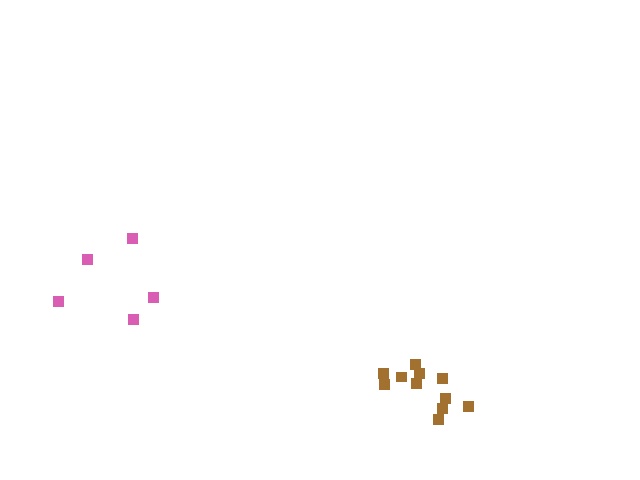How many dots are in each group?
Group 1: 11 dots, Group 2: 5 dots (16 total).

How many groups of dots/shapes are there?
There are 2 groups.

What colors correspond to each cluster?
The clusters are colored: brown, pink.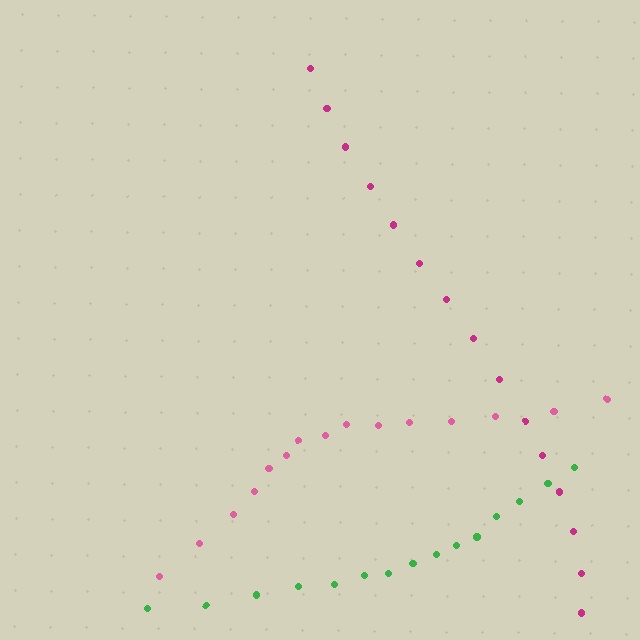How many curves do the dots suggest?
There are 3 distinct paths.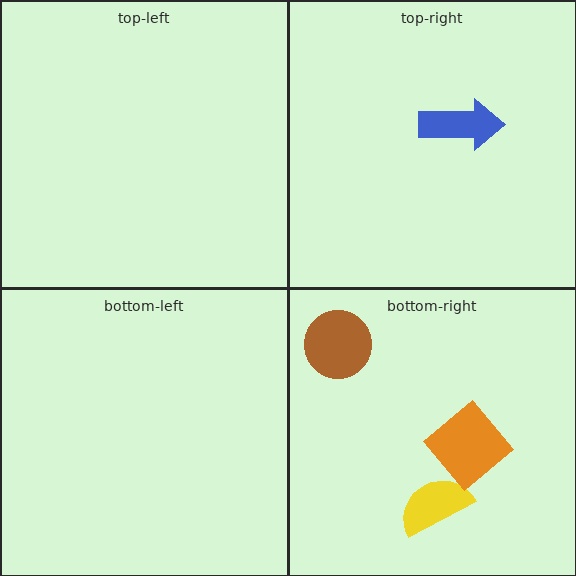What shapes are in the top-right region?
The blue arrow.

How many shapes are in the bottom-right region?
3.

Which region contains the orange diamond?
The bottom-right region.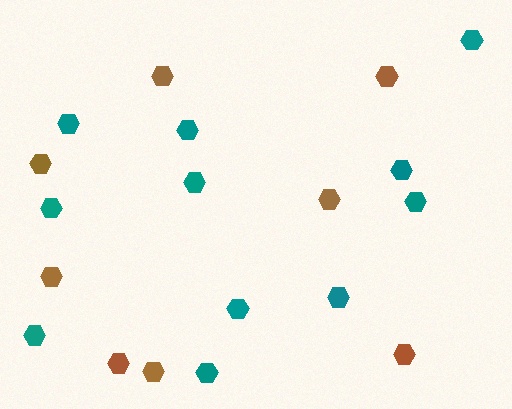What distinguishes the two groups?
There are 2 groups: one group of teal hexagons (11) and one group of brown hexagons (8).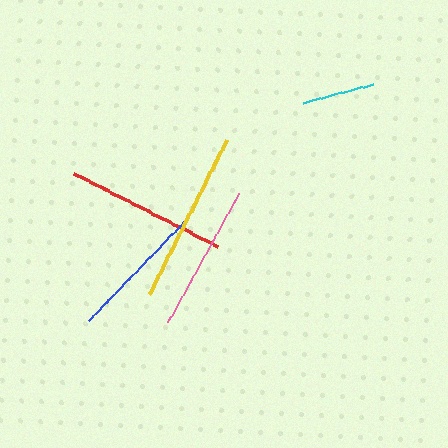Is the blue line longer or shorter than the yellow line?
The yellow line is longer than the blue line.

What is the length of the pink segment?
The pink segment is approximately 149 pixels long.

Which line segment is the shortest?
The cyan line is the shortest at approximately 72 pixels.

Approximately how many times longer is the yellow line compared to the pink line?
The yellow line is approximately 1.2 times the length of the pink line.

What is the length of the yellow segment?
The yellow segment is approximately 173 pixels long.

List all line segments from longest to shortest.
From longest to shortest: yellow, red, pink, blue, cyan.